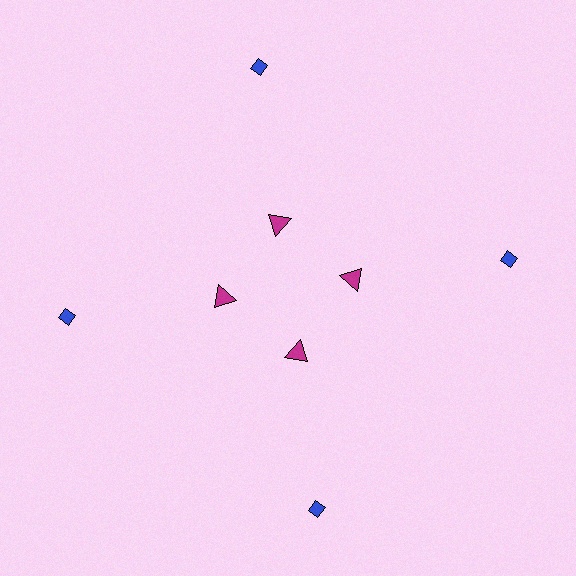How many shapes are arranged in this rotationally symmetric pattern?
There are 8 shapes, arranged in 4 groups of 2.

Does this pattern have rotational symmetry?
Yes, this pattern has 4-fold rotational symmetry. It looks the same after rotating 90 degrees around the center.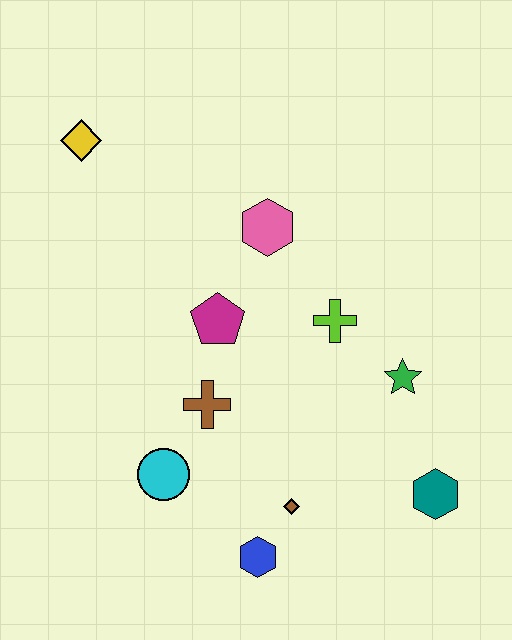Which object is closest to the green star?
The lime cross is closest to the green star.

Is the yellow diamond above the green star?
Yes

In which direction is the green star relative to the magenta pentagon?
The green star is to the right of the magenta pentagon.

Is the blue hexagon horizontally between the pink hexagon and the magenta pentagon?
Yes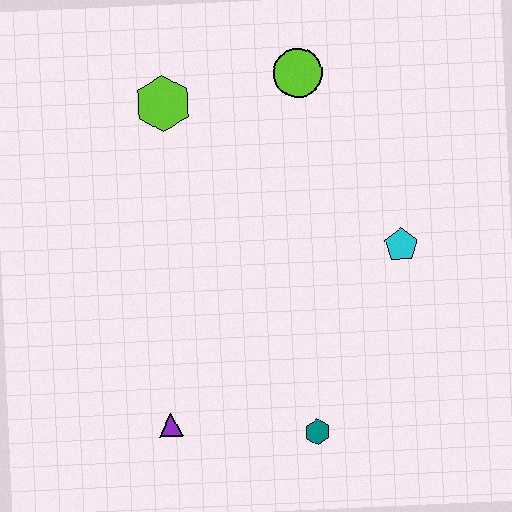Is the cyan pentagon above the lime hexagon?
No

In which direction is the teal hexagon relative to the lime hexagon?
The teal hexagon is below the lime hexagon.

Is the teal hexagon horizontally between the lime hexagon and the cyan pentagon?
Yes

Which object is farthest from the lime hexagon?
The teal hexagon is farthest from the lime hexagon.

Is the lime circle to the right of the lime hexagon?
Yes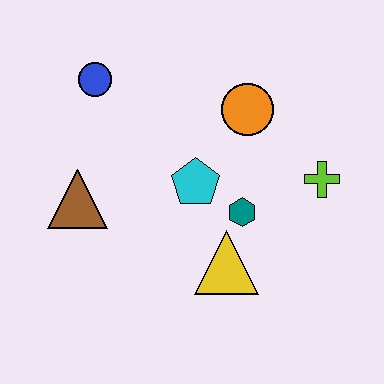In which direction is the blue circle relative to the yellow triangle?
The blue circle is above the yellow triangle.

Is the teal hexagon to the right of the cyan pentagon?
Yes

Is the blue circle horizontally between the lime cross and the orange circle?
No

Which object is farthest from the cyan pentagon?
The blue circle is farthest from the cyan pentagon.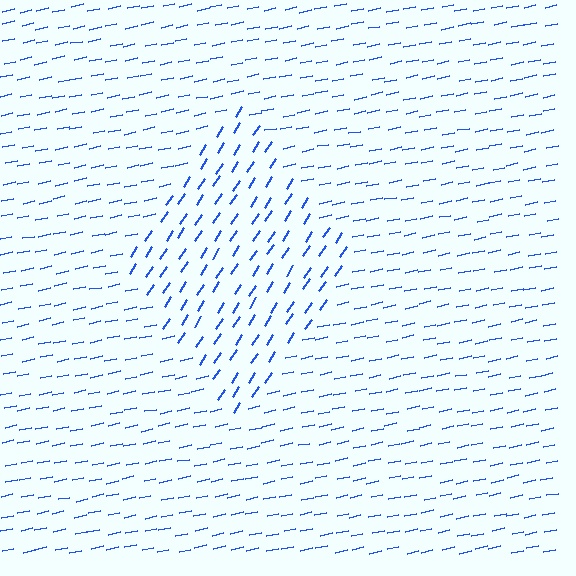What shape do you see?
I see a diamond.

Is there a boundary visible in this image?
Yes, there is a texture boundary formed by a change in line orientation.